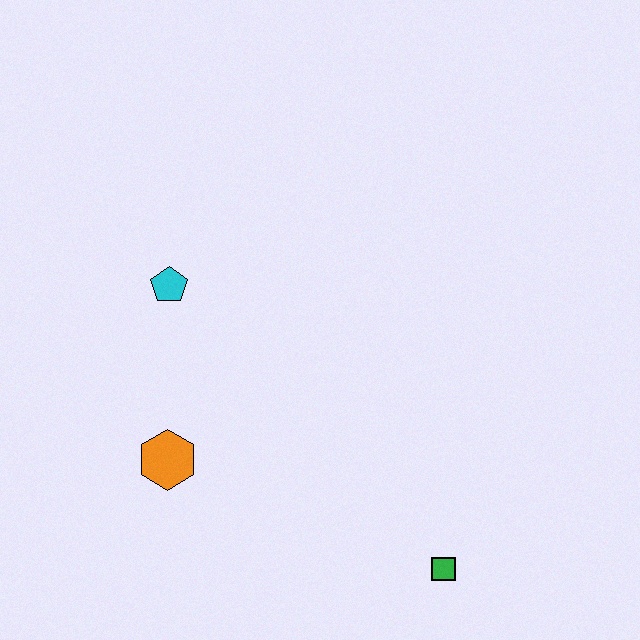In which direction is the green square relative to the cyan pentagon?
The green square is below the cyan pentagon.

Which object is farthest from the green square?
The cyan pentagon is farthest from the green square.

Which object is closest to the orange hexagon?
The cyan pentagon is closest to the orange hexagon.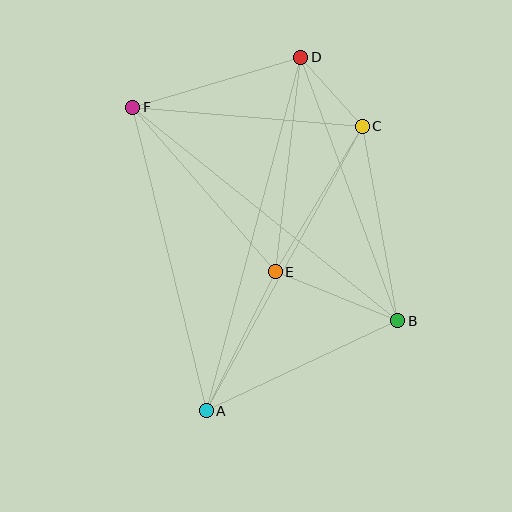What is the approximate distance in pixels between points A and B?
The distance between A and B is approximately 211 pixels.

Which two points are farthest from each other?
Points A and D are farthest from each other.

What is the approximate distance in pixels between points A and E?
The distance between A and E is approximately 155 pixels.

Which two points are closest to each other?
Points C and D are closest to each other.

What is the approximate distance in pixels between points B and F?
The distance between B and F is approximately 340 pixels.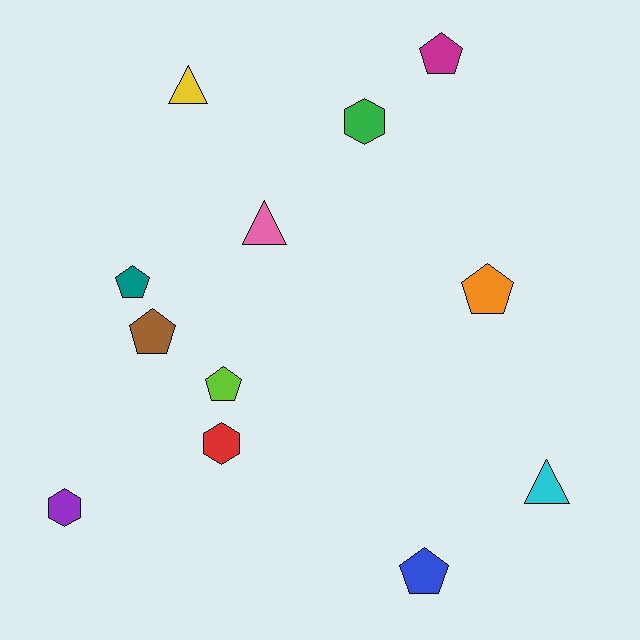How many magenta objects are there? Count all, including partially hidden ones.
There is 1 magenta object.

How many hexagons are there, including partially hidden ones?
There are 3 hexagons.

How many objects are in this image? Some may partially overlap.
There are 12 objects.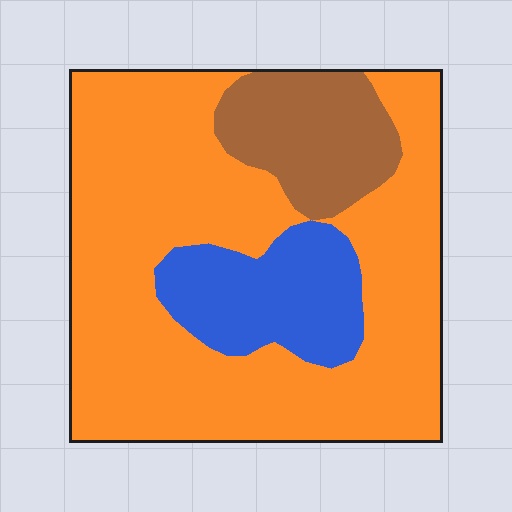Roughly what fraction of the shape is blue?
Blue covers about 15% of the shape.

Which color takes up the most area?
Orange, at roughly 70%.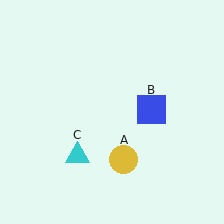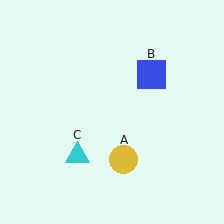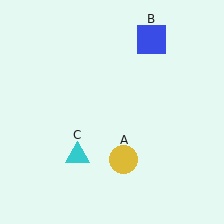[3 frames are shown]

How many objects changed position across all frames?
1 object changed position: blue square (object B).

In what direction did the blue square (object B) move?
The blue square (object B) moved up.